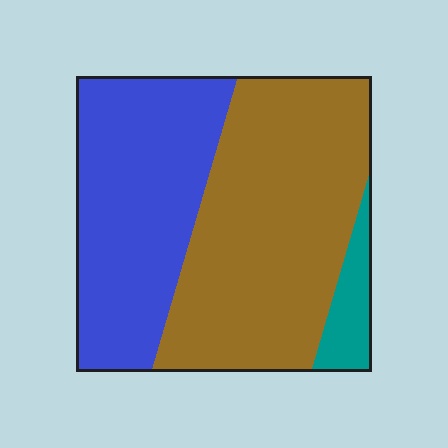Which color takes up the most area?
Brown, at roughly 55%.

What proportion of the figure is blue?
Blue covers roughly 40% of the figure.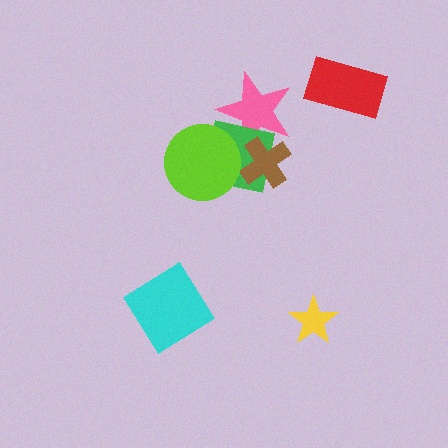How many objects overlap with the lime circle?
1 object overlaps with the lime circle.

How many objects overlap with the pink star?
2 objects overlap with the pink star.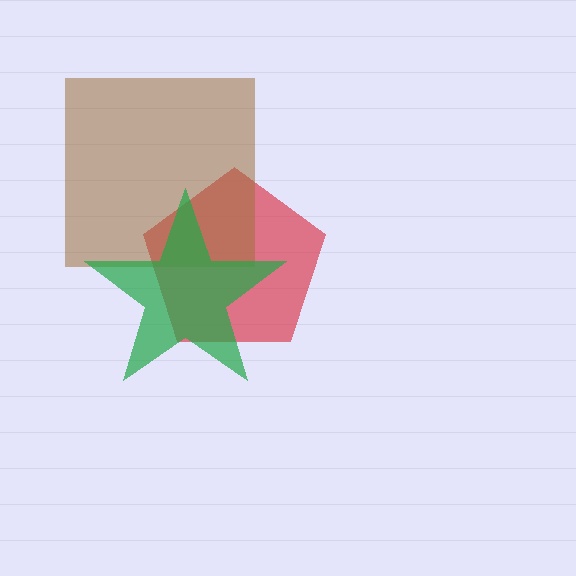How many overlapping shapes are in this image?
There are 3 overlapping shapes in the image.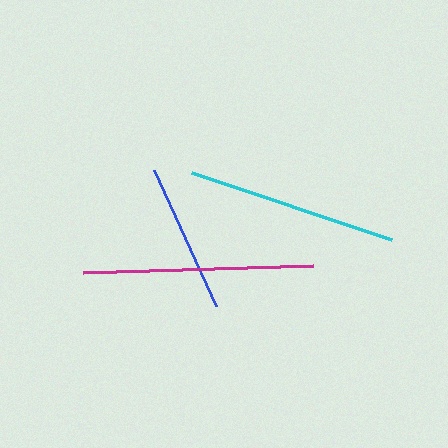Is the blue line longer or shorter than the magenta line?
The magenta line is longer than the blue line.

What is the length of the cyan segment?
The cyan segment is approximately 211 pixels long.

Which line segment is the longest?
The magenta line is the longest at approximately 230 pixels.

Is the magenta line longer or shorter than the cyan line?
The magenta line is longer than the cyan line.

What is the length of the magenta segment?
The magenta segment is approximately 230 pixels long.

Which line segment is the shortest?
The blue line is the shortest at approximately 150 pixels.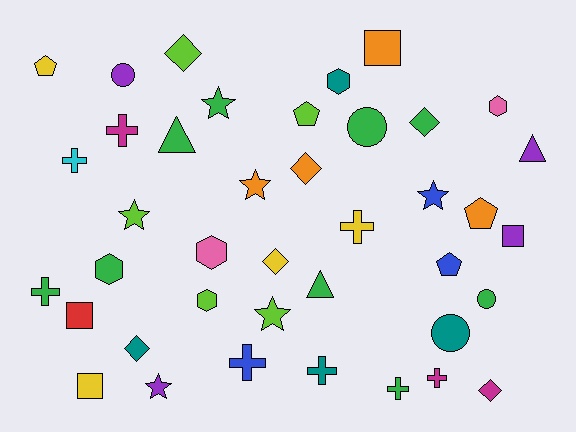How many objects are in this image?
There are 40 objects.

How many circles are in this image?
There are 4 circles.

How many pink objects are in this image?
There are 2 pink objects.